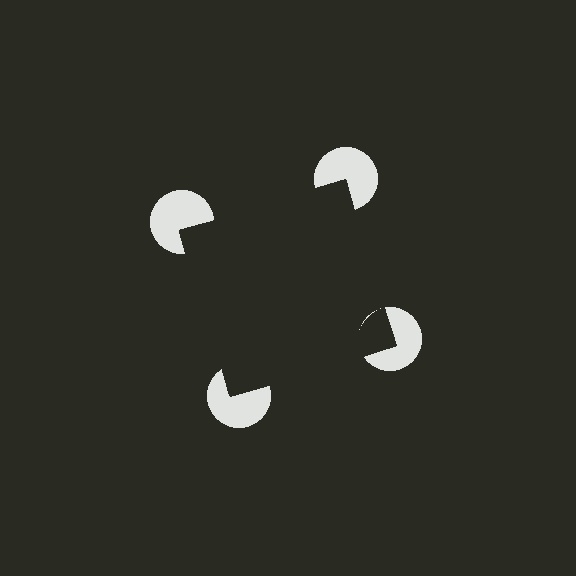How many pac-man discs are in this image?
There are 4 — one at each vertex of the illusory square.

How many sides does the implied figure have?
4 sides.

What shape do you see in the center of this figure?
An illusory square — its edges are inferred from the aligned wedge cuts in the pac-man discs, not physically drawn.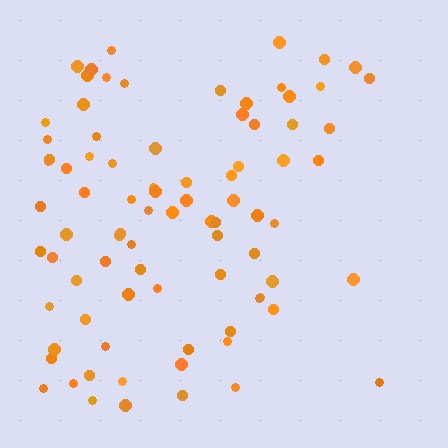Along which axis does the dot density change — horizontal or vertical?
Horizontal.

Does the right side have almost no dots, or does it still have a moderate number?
Still a moderate number, just noticeably fewer than the left.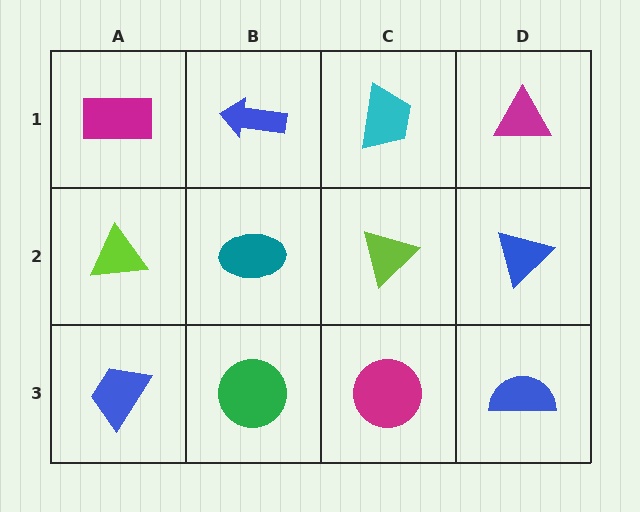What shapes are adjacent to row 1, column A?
A lime triangle (row 2, column A), a blue arrow (row 1, column B).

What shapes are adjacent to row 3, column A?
A lime triangle (row 2, column A), a green circle (row 3, column B).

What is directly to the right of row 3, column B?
A magenta circle.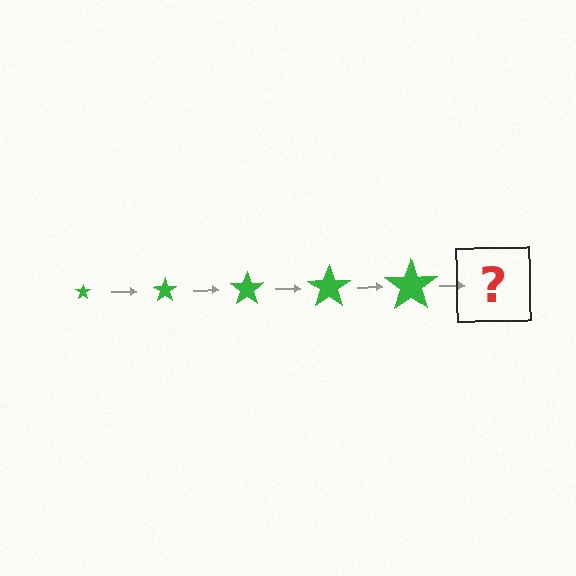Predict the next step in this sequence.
The next step is a green star, larger than the previous one.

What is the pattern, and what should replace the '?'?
The pattern is that the star gets progressively larger each step. The '?' should be a green star, larger than the previous one.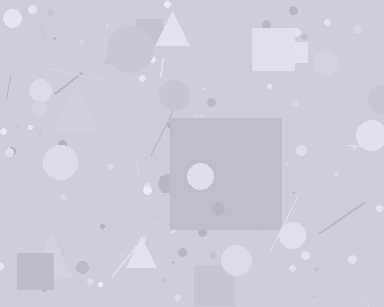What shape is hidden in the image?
A square is hidden in the image.